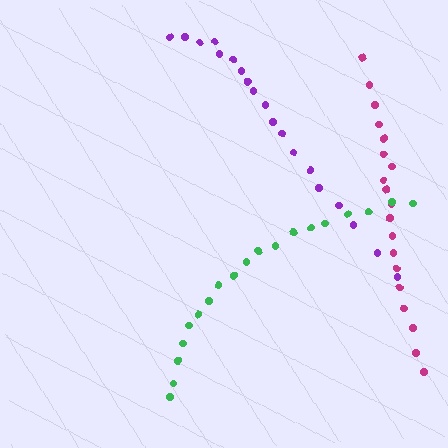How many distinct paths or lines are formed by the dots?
There are 3 distinct paths.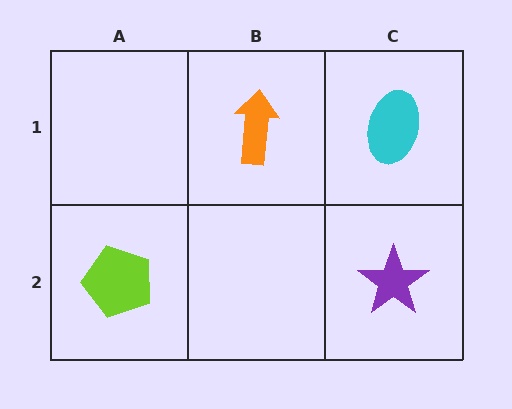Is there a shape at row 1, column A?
No, that cell is empty.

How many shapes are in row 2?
2 shapes.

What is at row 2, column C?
A purple star.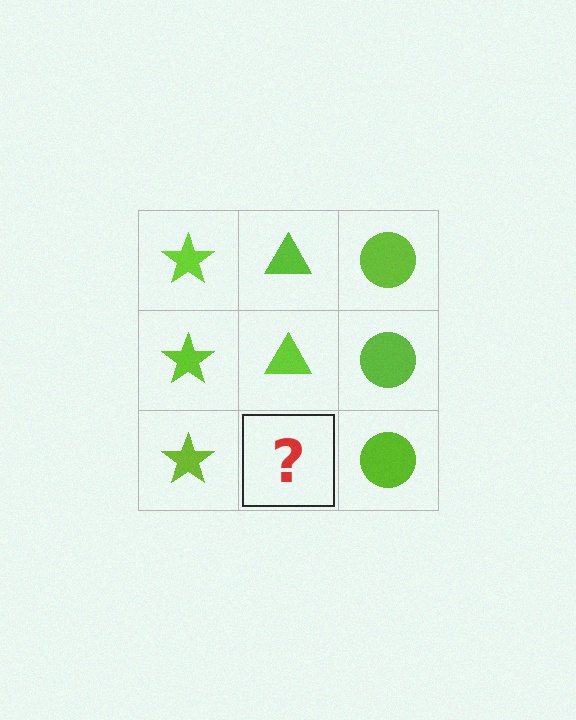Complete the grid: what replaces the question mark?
The question mark should be replaced with a lime triangle.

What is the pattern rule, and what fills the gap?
The rule is that each column has a consistent shape. The gap should be filled with a lime triangle.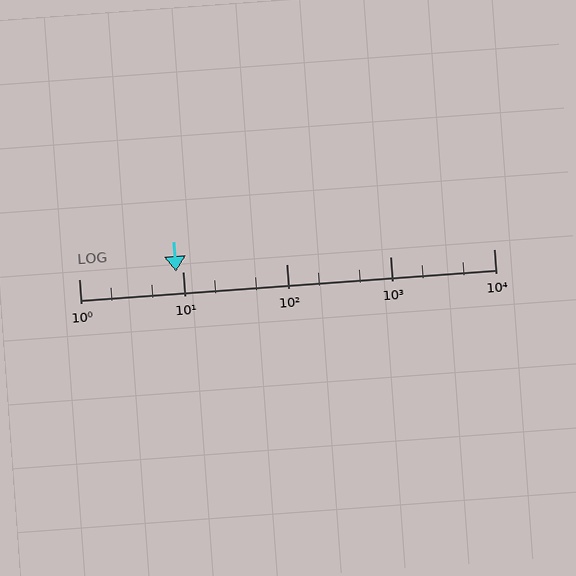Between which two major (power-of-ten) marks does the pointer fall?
The pointer is between 1 and 10.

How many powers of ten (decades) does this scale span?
The scale spans 4 decades, from 1 to 10000.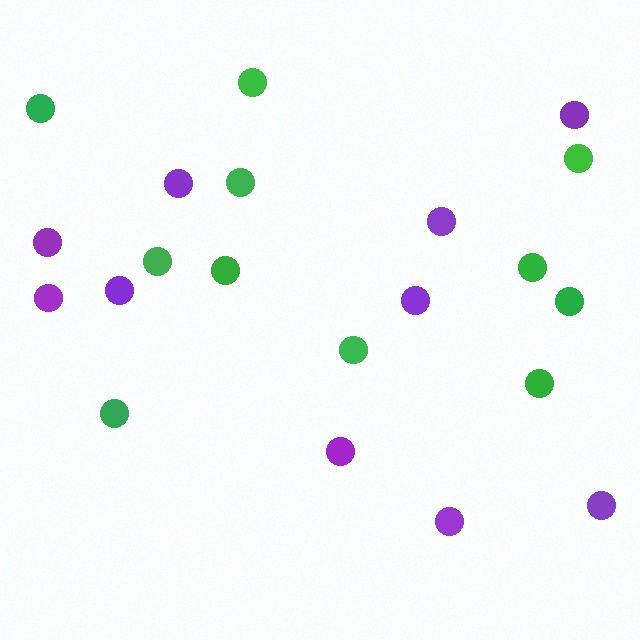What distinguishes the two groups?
There are 2 groups: one group of green circles (11) and one group of purple circles (10).